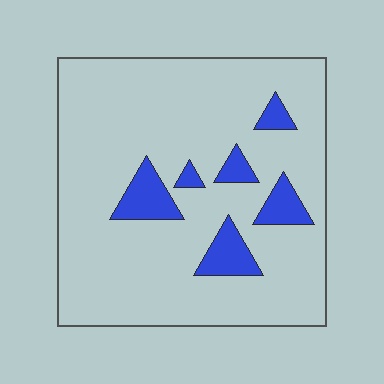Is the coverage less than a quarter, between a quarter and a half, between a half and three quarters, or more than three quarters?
Less than a quarter.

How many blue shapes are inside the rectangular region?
6.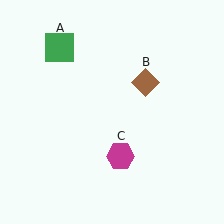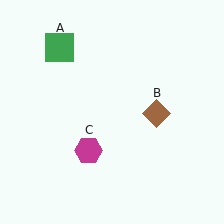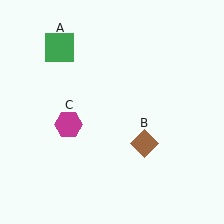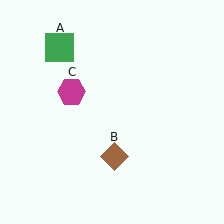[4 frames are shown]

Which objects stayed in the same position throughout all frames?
Green square (object A) remained stationary.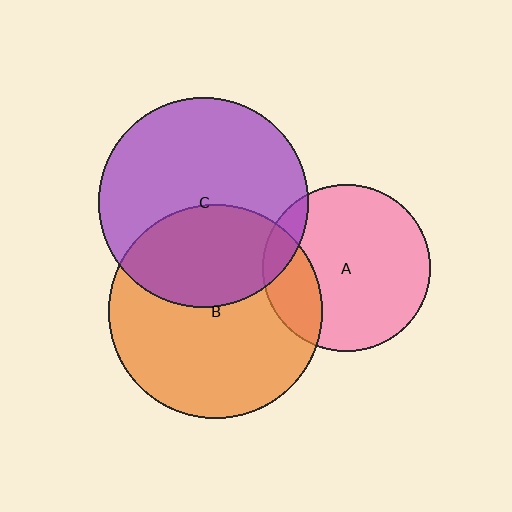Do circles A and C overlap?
Yes.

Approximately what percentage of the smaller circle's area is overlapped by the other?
Approximately 10%.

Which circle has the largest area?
Circle B (orange).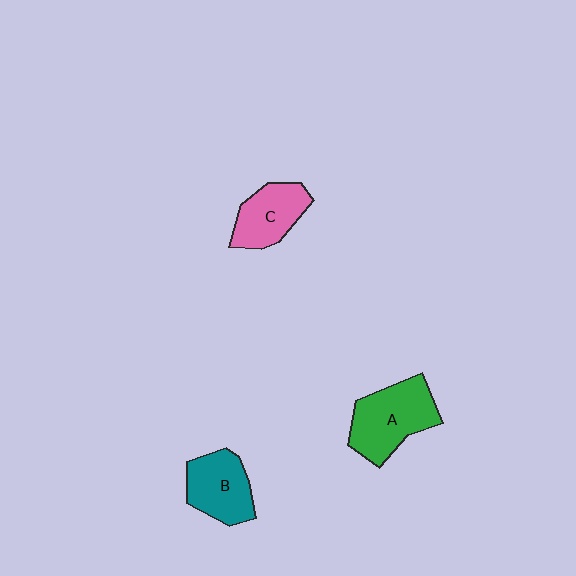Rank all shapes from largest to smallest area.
From largest to smallest: A (green), B (teal), C (pink).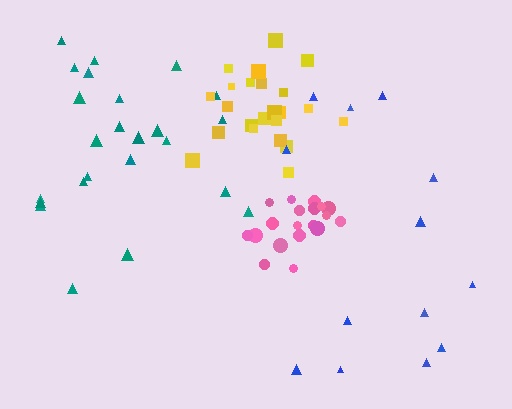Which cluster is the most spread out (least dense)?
Blue.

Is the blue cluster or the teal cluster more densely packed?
Teal.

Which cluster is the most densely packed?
Pink.